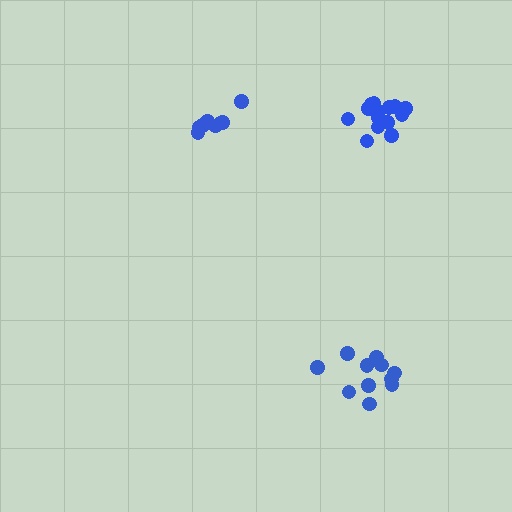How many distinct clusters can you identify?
There are 3 distinct clusters.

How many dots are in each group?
Group 1: 11 dots, Group 2: 9 dots, Group 3: 14 dots (34 total).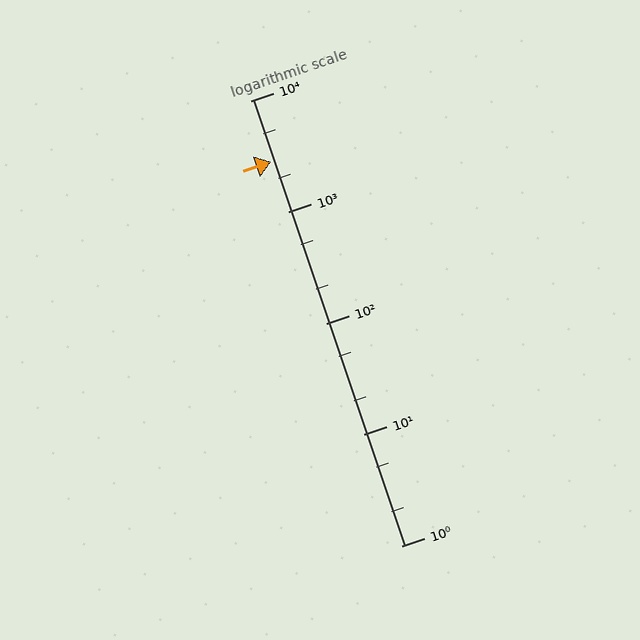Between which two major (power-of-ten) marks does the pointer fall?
The pointer is between 1000 and 10000.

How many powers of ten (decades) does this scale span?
The scale spans 4 decades, from 1 to 10000.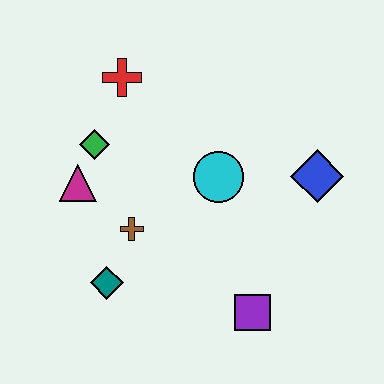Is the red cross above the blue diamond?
Yes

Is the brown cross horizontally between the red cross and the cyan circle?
Yes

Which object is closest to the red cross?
The green diamond is closest to the red cross.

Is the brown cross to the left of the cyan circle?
Yes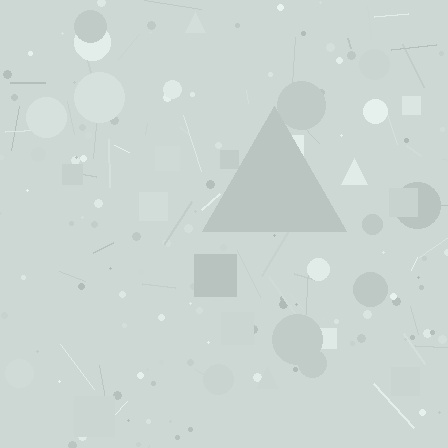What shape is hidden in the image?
A triangle is hidden in the image.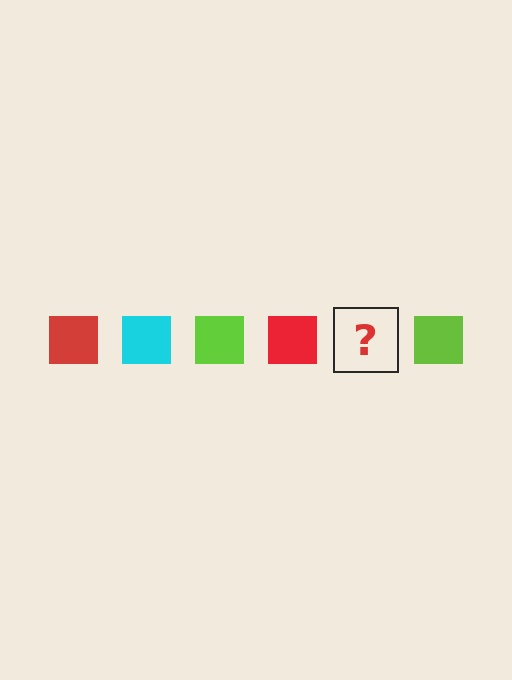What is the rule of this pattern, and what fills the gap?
The rule is that the pattern cycles through red, cyan, lime squares. The gap should be filled with a cyan square.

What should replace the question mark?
The question mark should be replaced with a cyan square.